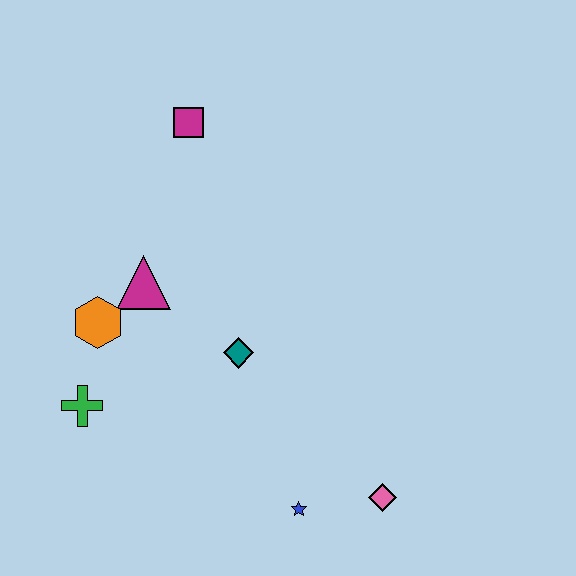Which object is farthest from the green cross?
The pink diamond is farthest from the green cross.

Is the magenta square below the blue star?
No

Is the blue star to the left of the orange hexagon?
No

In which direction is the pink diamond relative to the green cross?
The pink diamond is to the right of the green cross.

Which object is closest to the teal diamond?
The magenta triangle is closest to the teal diamond.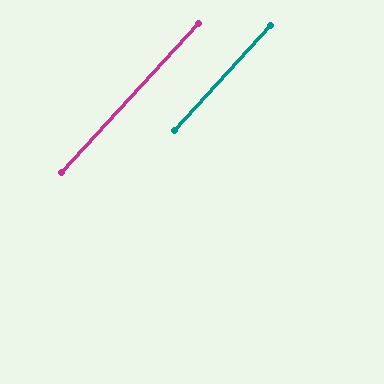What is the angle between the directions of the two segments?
Approximately 0 degrees.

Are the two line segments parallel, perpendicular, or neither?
Parallel — their directions differ by only 0.5°.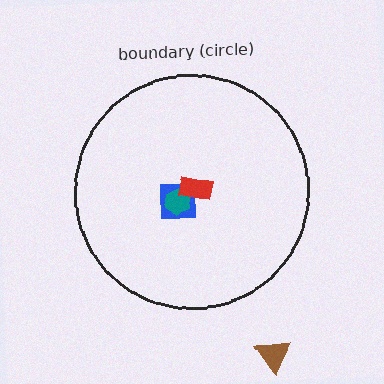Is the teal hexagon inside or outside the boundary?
Inside.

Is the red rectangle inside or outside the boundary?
Inside.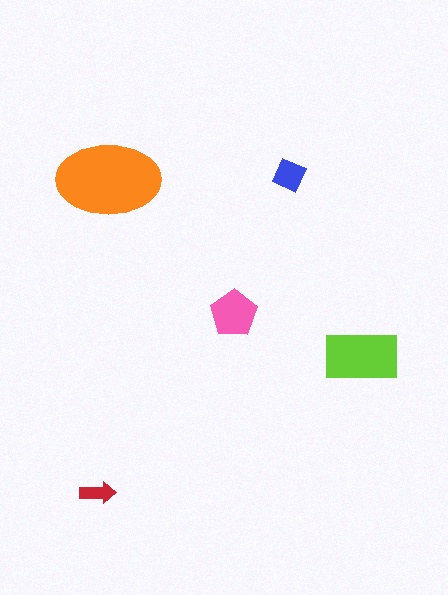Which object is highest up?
The blue diamond is topmost.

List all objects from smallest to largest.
The red arrow, the blue diamond, the pink pentagon, the lime rectangle, the orange ellipse.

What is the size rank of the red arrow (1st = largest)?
5th.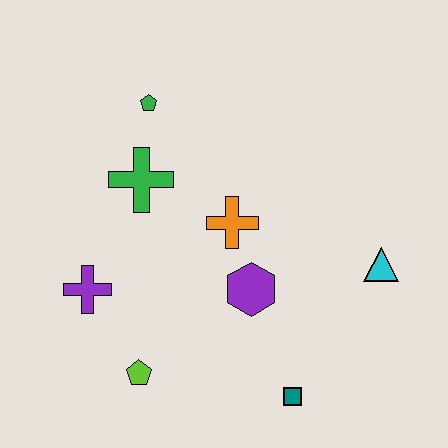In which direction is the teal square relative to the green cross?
The teal square is below the green cross.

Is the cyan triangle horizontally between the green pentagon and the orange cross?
No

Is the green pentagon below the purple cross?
No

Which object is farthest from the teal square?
The green pentagon is farthest from the teal square.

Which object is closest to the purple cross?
The lime pentagon is closest to the purple cross.